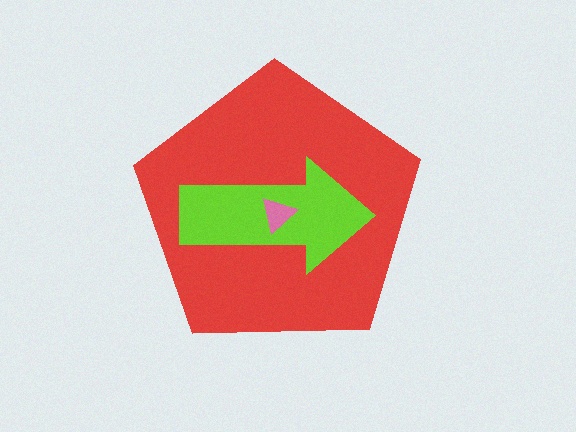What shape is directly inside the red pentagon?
The lime arrow.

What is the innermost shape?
The pink triangle.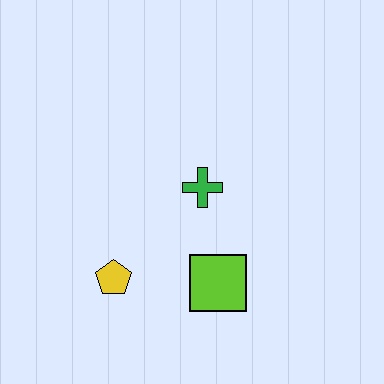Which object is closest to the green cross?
The lime square is closest to the green cross.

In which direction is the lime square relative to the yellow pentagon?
The lime square is to the right of the yellow pentagon.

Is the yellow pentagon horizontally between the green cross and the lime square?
No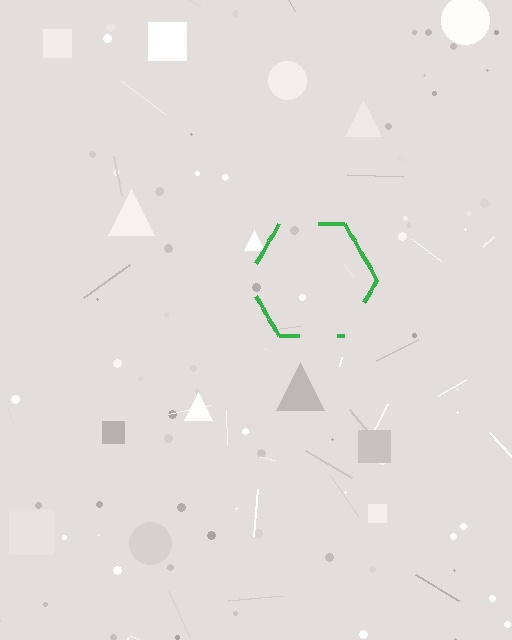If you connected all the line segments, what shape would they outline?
They would outline a hexagon.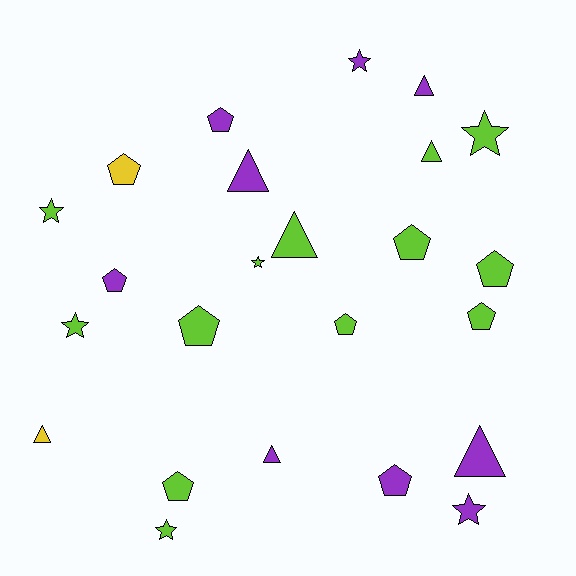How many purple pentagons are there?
There are 3 purple pentagons.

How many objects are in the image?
There are 24 objects.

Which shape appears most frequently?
Pentagon, with 10 objects.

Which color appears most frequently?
Lime, with 13 objects.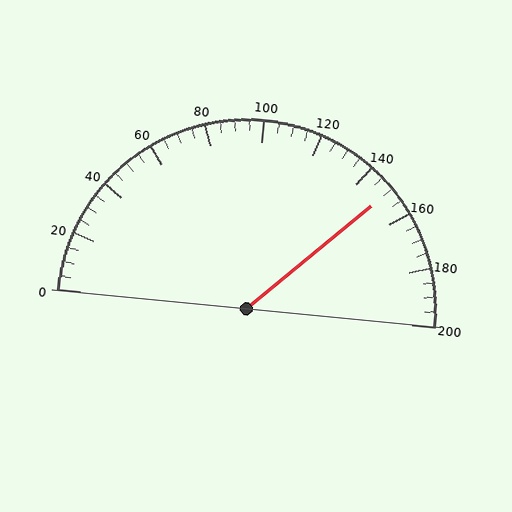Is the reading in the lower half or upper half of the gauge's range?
The reading is in the upper half of the range (0 to 200).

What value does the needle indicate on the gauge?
The needle indicates approximately 150.